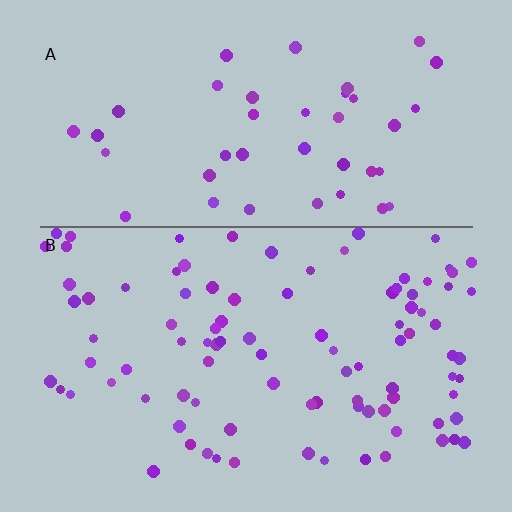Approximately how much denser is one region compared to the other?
Approximately 2.2× — region B over region A.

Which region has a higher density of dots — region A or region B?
B (the bottom).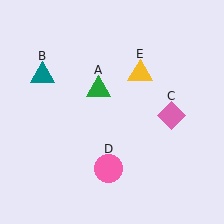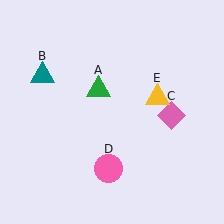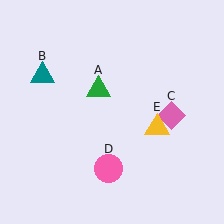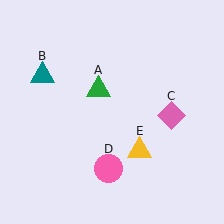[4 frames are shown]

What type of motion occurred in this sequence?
The yellow triangle (object E) rotated clockwise around the center of the scene.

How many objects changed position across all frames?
1 object changed position: yellow triangle (object E).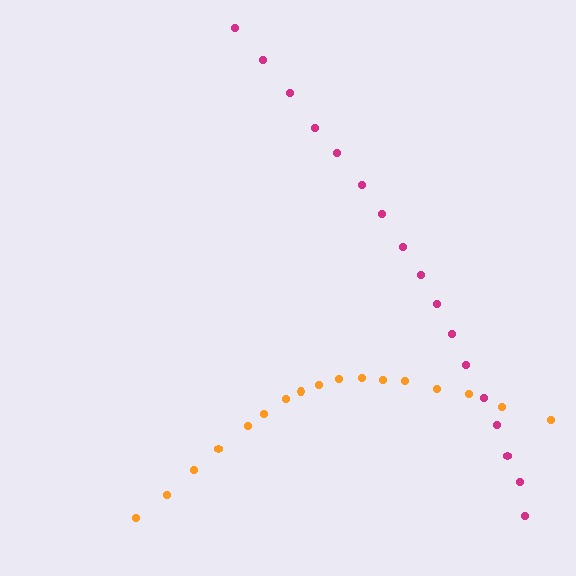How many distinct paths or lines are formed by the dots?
There are 2 distinct paths.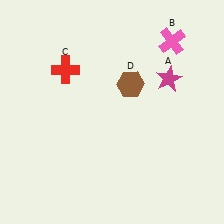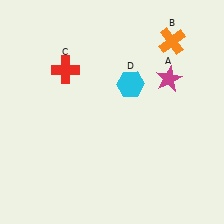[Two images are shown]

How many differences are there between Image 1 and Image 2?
There are 2 differences between the two images.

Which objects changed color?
B changed from pink to orange. D changed from brown to cyan.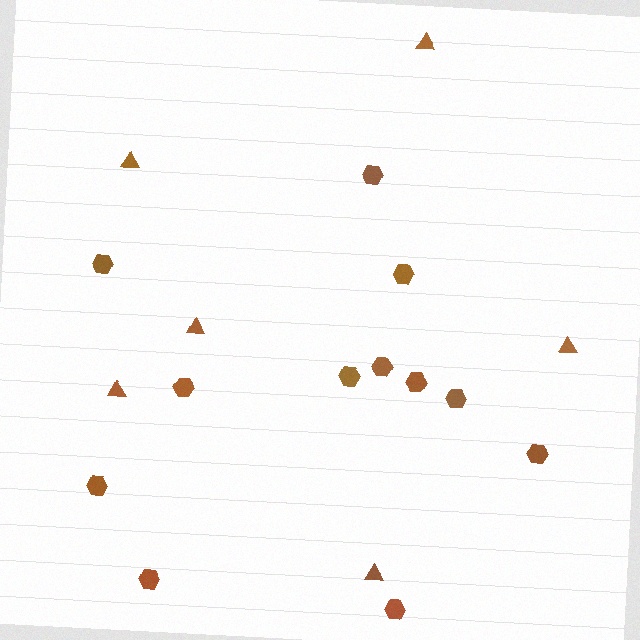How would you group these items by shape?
There are 2 groups: one group of triangles (6) and one group of hexagons (12).